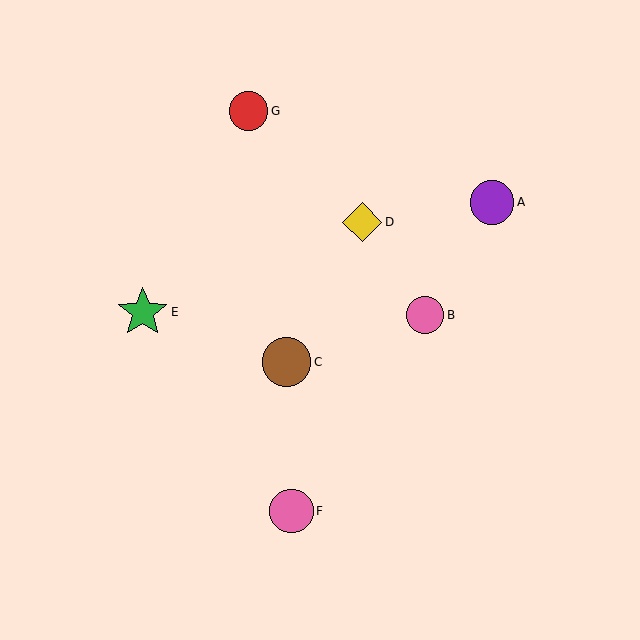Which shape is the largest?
The green star (labeled E) is the largest.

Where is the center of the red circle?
The center of the red circle is at (249, 111).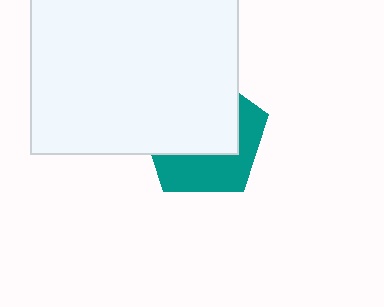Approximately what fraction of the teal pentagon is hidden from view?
Roughly 59% of the teal pentagon is hidden behind the white square.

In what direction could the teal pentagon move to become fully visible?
The teal pentagon could move toward the lower-right. That would shift it out from behind the white square entirely.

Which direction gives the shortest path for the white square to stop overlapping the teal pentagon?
Moving toward the upper-left gives the shortest separation.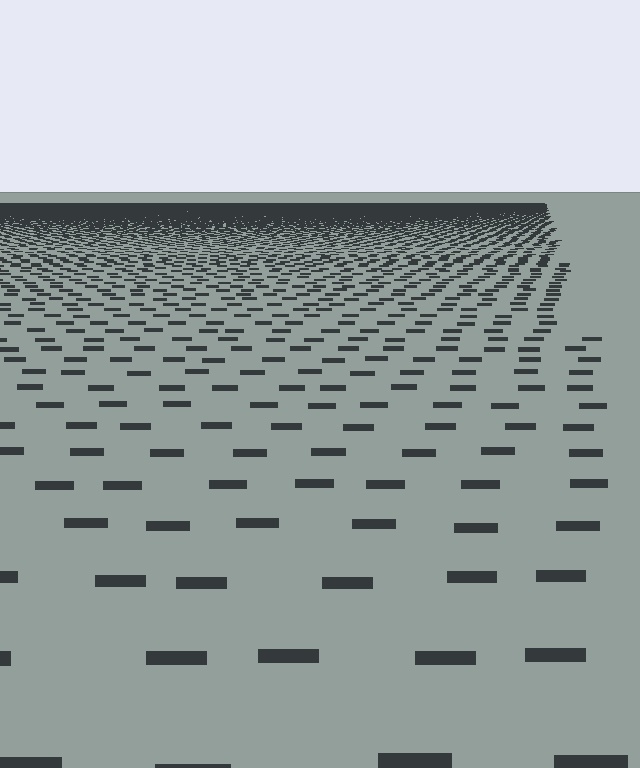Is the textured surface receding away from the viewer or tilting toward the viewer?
The surface is receding away from the viewer. Texture elements get smaller and denser toward the top.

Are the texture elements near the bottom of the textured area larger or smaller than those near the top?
Larger. Near the bottom, elements are closer to the viewer and appear at a bigger on-screen size.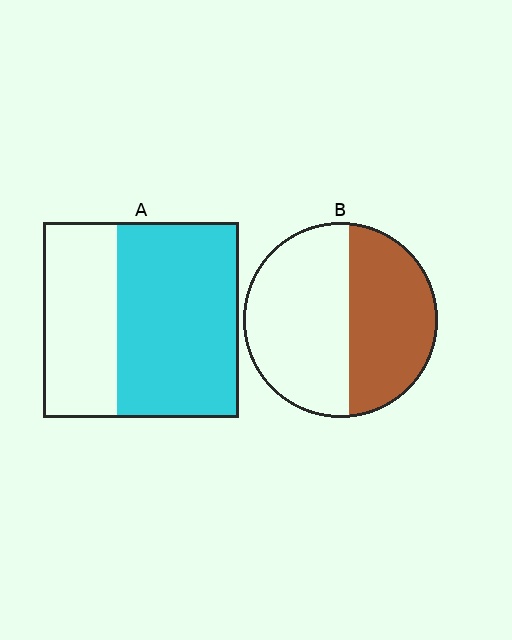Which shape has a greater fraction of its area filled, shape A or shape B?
Shape A.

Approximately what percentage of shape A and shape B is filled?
A is approximately 60% and B is approximately 45%.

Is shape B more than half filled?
No.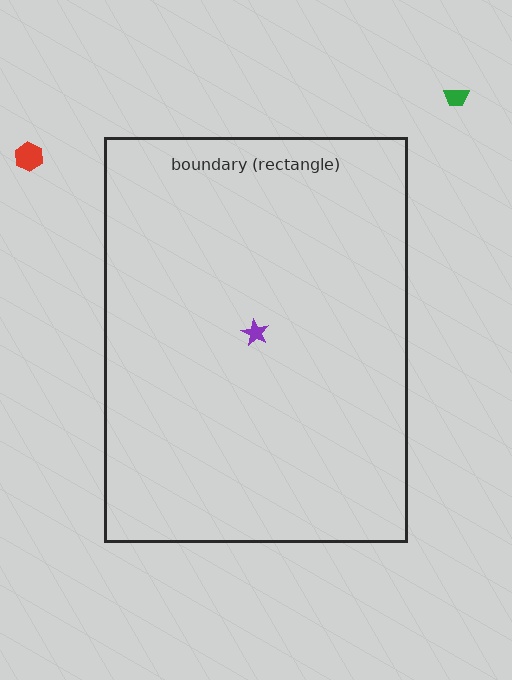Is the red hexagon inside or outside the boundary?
Outside.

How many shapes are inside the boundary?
1 inside, 2 outside.